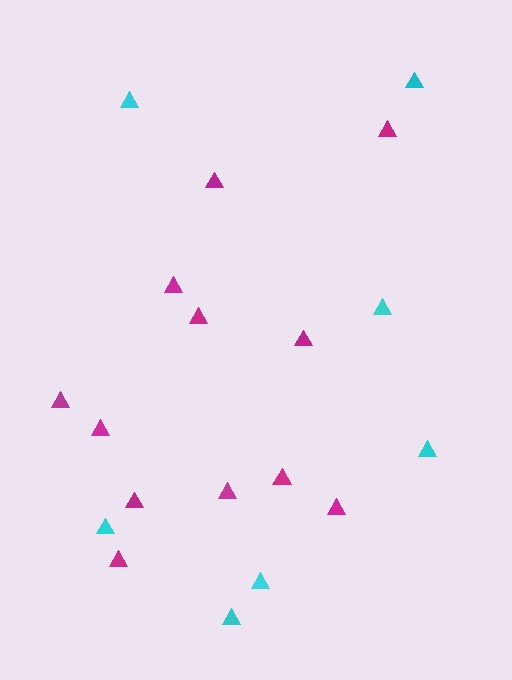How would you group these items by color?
There are 2 groups: one group of magenta triangles (12) and one group of cyan triangles (7).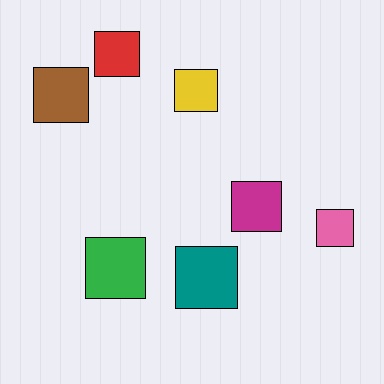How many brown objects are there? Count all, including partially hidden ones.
There is 1 brown object.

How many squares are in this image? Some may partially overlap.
There are 7 squares.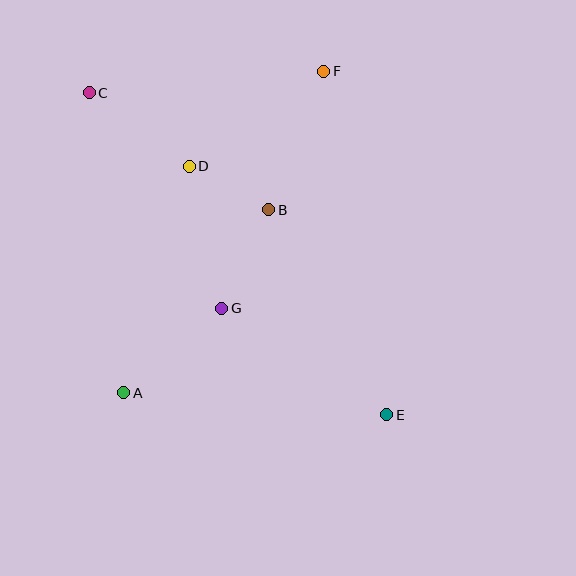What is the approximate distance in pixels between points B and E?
The distance between B and E is approximately 237 pixels.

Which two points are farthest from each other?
Points C and E are farthest from each other.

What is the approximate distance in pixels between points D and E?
The distance between D and E is approximately 318 pixels.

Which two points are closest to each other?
Points B and D are closest to each other.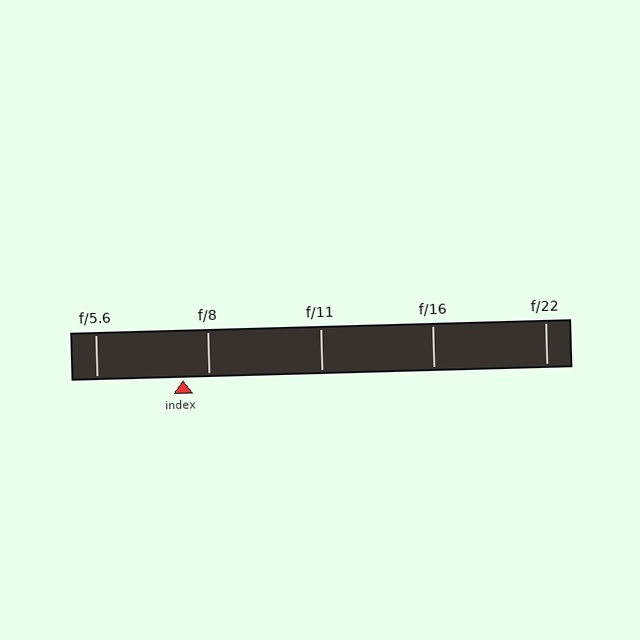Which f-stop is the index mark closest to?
The index mark is closest to f/8.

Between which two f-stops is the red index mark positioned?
The index mark is between f/5.6 and f/8.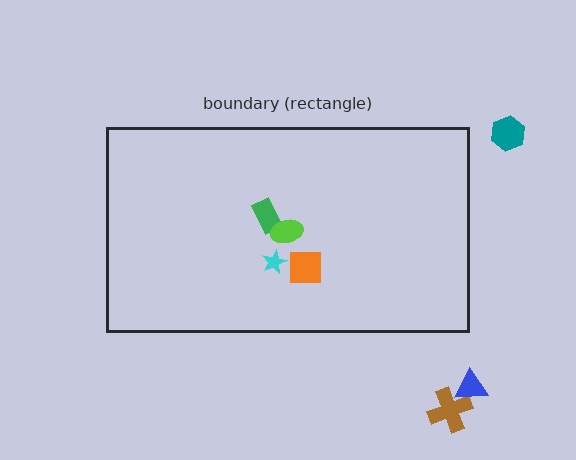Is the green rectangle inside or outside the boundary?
Inside.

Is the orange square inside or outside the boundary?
Inside.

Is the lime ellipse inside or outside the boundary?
Inside.